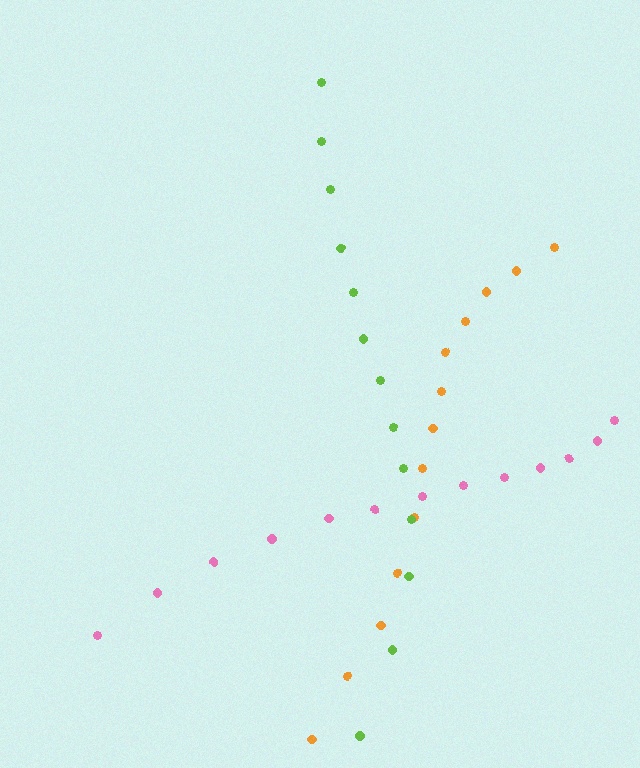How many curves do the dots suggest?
There are 3 distinct paths.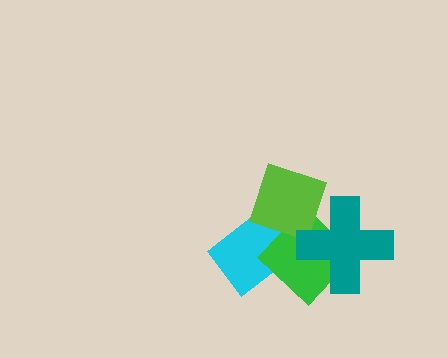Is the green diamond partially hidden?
Yes, it is partially covered by another shape.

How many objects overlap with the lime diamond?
3 objects overlap with the lime diamond.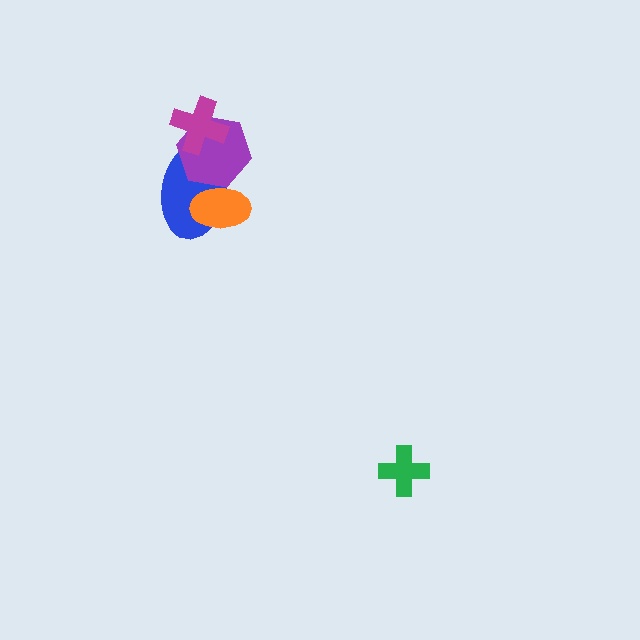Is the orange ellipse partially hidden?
Yes, it is partially covered by another shape.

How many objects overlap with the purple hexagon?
3 objects overlap with the purple hexagon.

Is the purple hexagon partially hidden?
Yes, it is partially covered by another shape.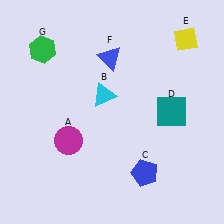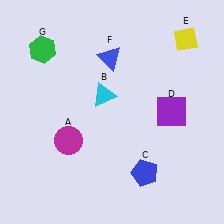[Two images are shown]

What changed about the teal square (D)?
In Image 1, D is teal. In Image 2, it changed to purple.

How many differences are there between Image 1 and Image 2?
There is 1 difference between the two images.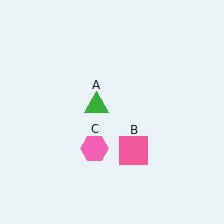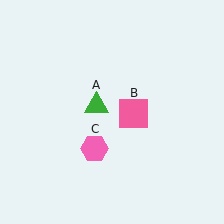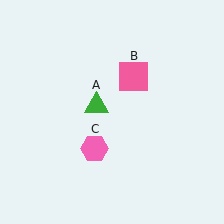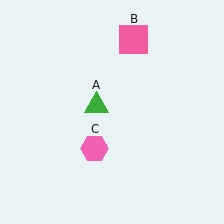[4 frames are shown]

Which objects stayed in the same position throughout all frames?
Green triangle (object A) and pink hexagon (object C) remained stationary.